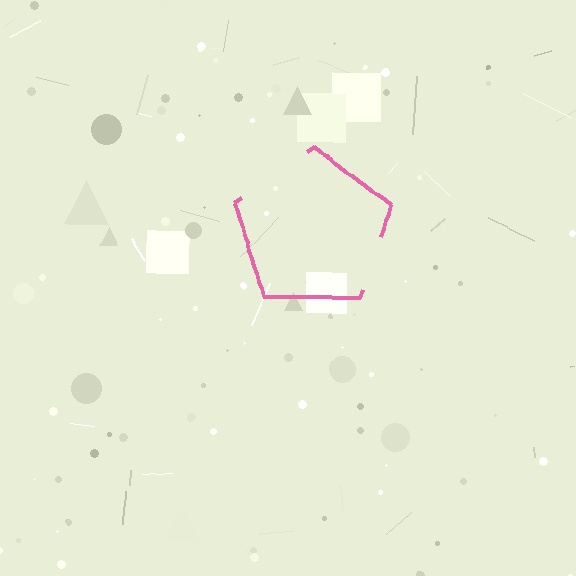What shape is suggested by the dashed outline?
The dashed outline suggests a pentagon.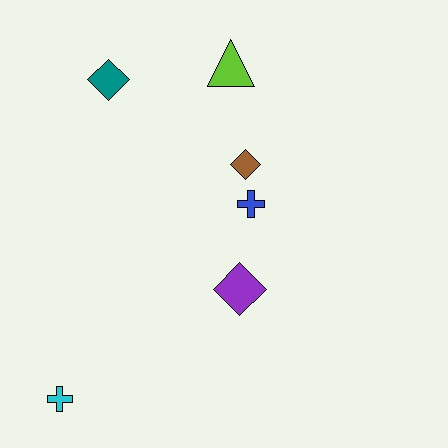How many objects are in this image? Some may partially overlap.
There are 6 objects.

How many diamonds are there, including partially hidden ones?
There are 3 diamonds.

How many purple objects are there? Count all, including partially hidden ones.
There is 1 purple object.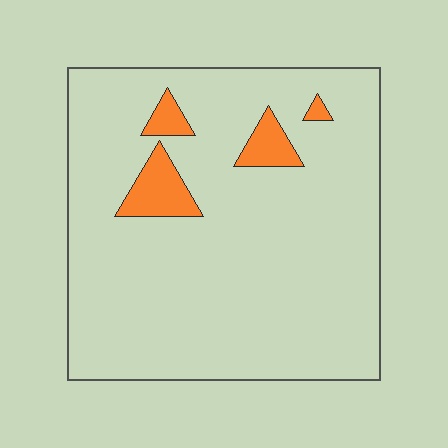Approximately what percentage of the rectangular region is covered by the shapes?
Approximately 10%.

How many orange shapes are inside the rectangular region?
4.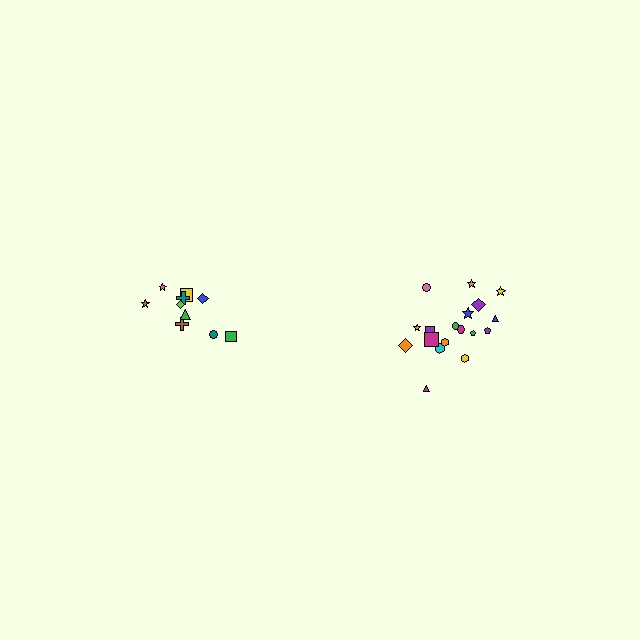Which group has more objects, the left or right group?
The right group.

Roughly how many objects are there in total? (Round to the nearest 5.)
Roughly 30 objects in total.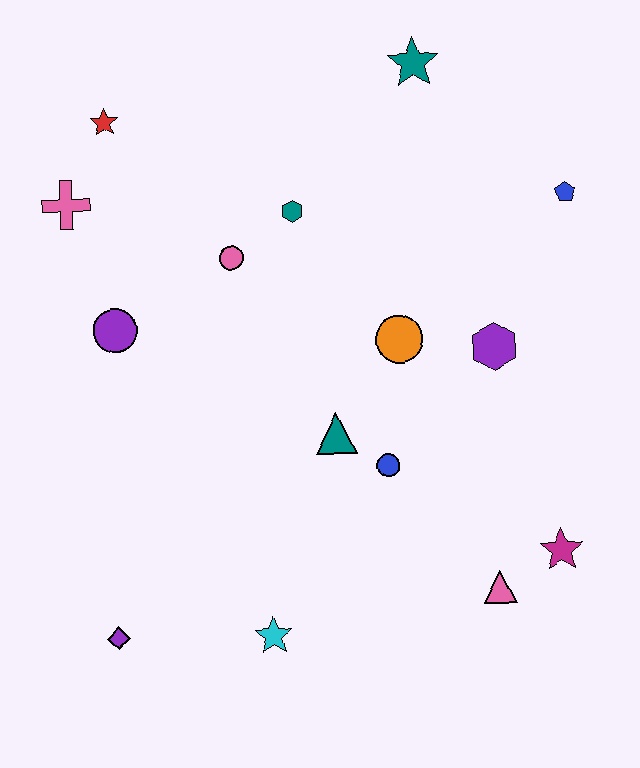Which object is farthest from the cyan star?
The teal star is farthest from the cyan star.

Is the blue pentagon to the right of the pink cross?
Yes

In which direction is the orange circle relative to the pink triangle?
The orange circle is above the pink triangle.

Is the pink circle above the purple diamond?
Yes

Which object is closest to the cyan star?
The purple diamond is closest to the cyan star.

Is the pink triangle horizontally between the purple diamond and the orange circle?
No